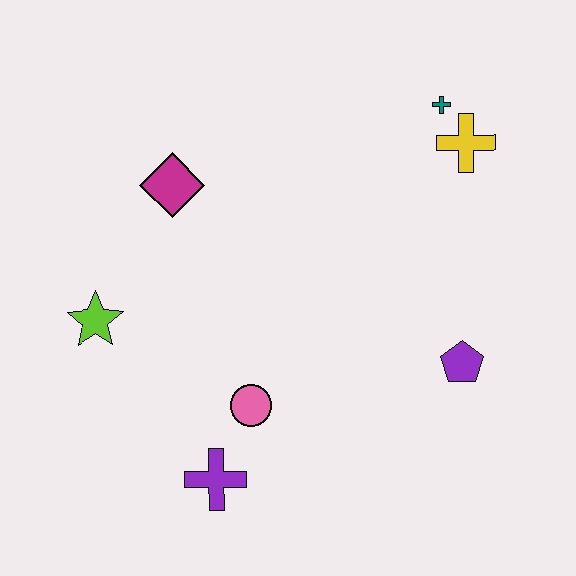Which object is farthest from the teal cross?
The purple cross is farthest from the teal cross.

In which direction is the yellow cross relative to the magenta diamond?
The yellow cross is to the right of the magenta diamond.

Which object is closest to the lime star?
The magenta diamond is closest to the lime star.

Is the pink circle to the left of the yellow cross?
Yes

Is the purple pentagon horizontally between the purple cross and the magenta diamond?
No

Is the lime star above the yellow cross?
No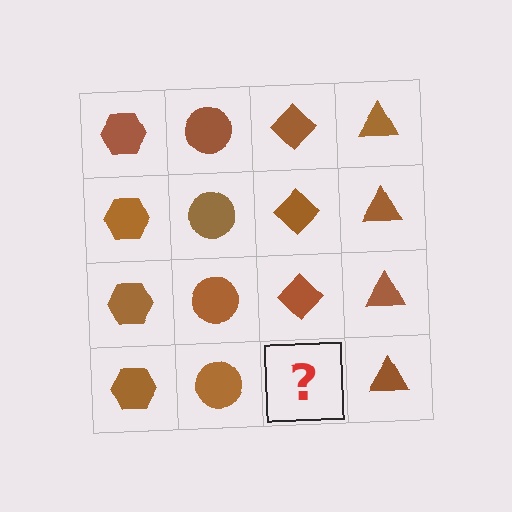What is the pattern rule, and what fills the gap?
The rule is that each column has a consistent shape. The gap should be filled with a brown diamond.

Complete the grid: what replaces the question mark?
The question mark should be replaced with a brown diamond.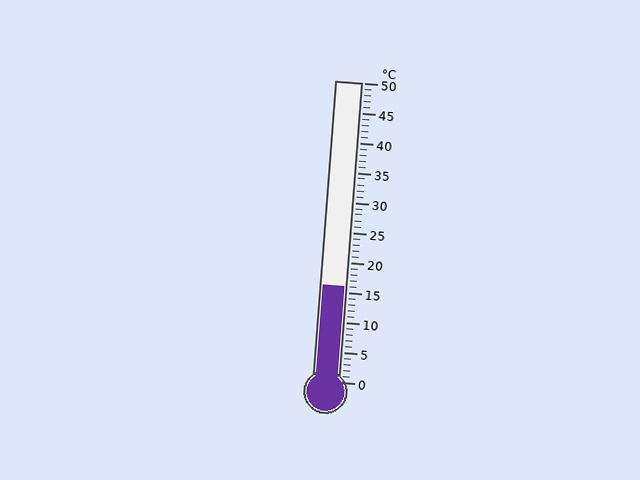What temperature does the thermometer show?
The thermometer shows approximately 16°C.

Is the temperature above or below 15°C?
The temperature is above 15°C.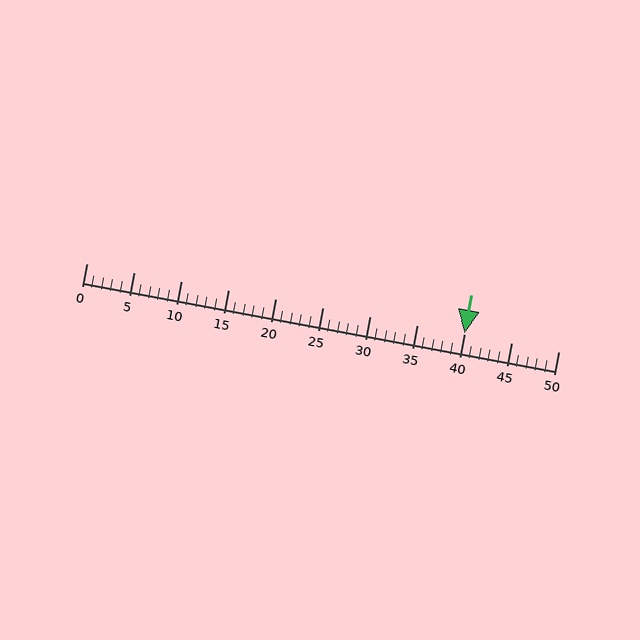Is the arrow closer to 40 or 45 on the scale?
The arrow is closer to 40.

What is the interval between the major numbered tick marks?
The major tick marks are spaced 5 units apart.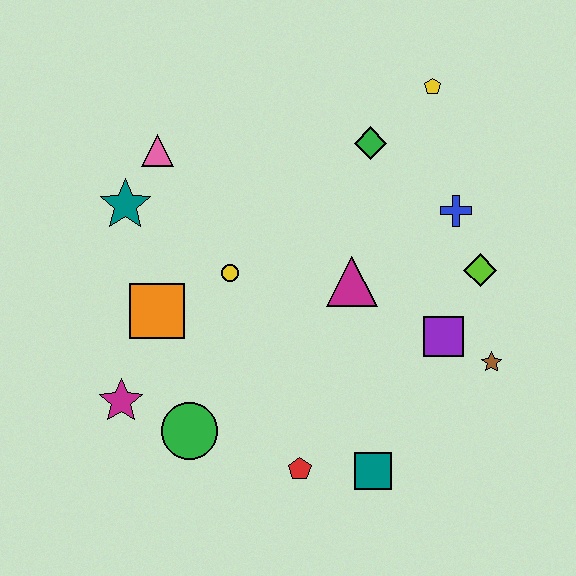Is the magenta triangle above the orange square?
Yes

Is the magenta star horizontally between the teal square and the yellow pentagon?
No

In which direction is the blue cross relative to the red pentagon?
The blue cross is above the red pentagon.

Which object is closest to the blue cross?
The lime diamond is closest to the blue cross.